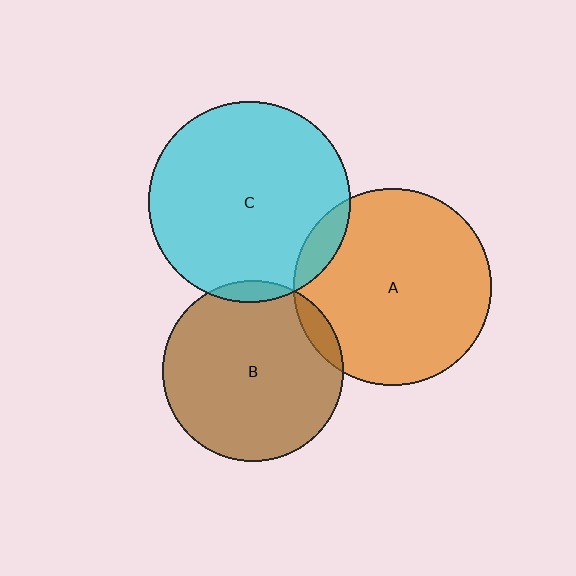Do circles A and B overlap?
Yes.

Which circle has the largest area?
Circle C (cyan).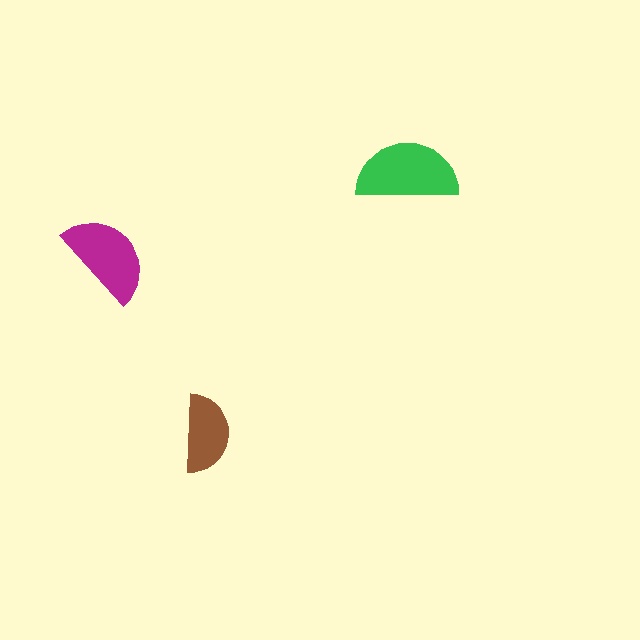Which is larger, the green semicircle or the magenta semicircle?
The green one.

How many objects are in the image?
There are 3 objects in the image.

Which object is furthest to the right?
The green semicircle is rightmost.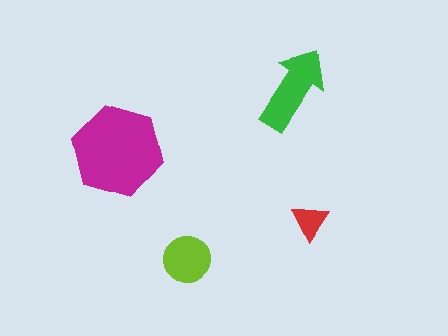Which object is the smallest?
The red triangle.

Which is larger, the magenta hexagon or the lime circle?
The magenta hexagon.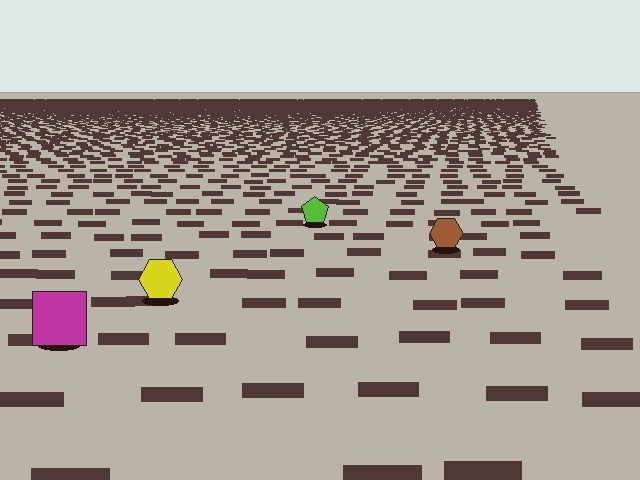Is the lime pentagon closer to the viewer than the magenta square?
No. The magenta square is closer — you can tell from the texture gradient: the ground texture is coarser near it.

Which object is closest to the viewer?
The magenta square is closest. The texture marks near it are larger and more spread out.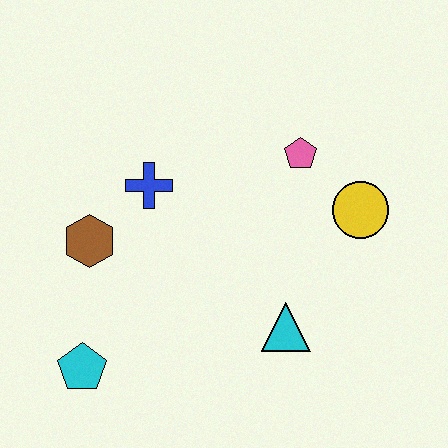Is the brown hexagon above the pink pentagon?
No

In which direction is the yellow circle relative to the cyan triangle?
The yellow circle is above the cyan triangle.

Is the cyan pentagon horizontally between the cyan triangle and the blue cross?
No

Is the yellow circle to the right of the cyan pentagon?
Yes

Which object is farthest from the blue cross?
The yellow circle is farthest from the blue cross.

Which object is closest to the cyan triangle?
The yellow circle is closest to the cyan triangle.